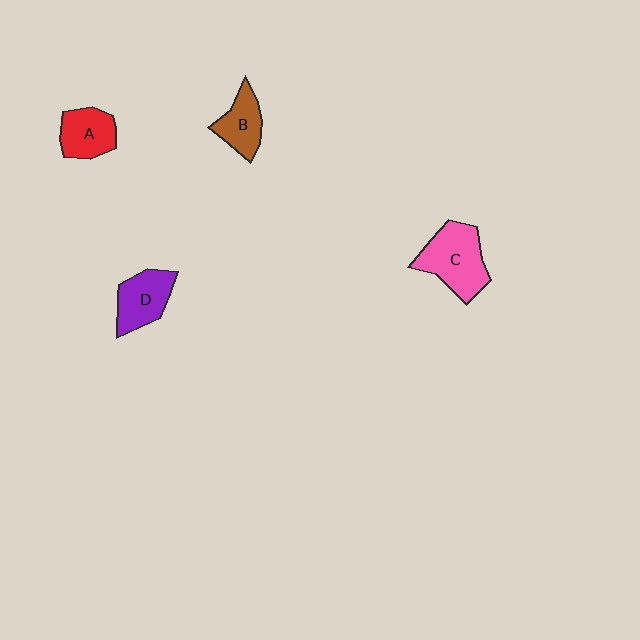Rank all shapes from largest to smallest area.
From largest to smallest: C (pink), D (purple), A (red), B (brown).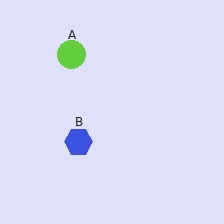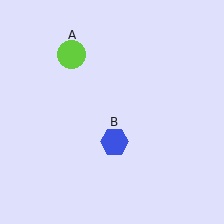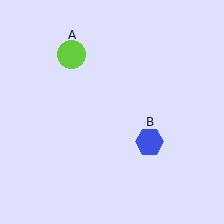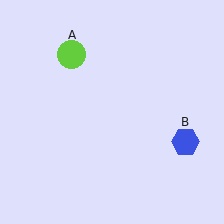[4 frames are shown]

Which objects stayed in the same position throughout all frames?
Lime circle (object A) remained stationary.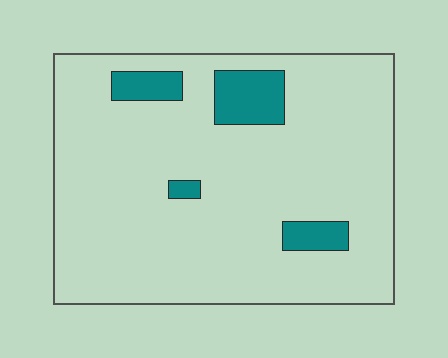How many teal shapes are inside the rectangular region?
4.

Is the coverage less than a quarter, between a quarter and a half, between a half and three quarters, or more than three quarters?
Less than a quarter.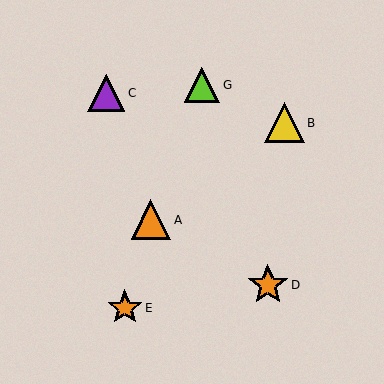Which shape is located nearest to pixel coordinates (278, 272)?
The orange star (labeled D) at (268, 285) is nearest to that location.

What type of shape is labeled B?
Shape B is a yellow triangle.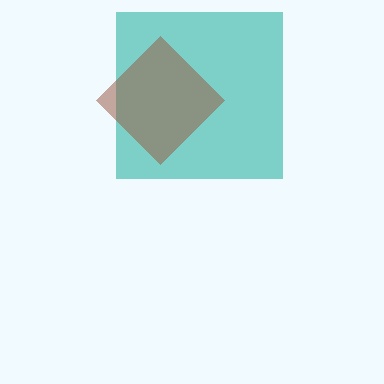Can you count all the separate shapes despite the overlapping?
Yes, there are 2 separate shapes.